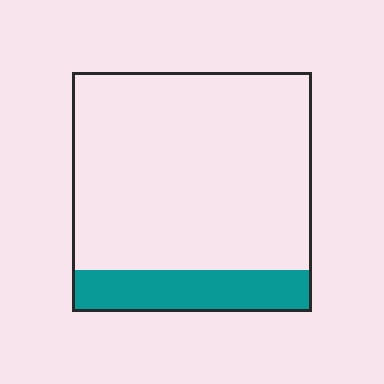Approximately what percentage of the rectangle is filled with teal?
Approximately 20%.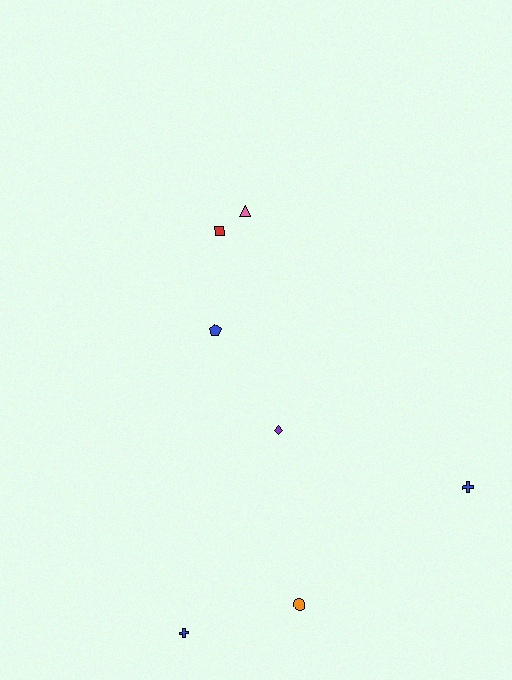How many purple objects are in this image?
There is 1 purple object.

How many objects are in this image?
There are 7 objects.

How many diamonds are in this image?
There is 1 diamond.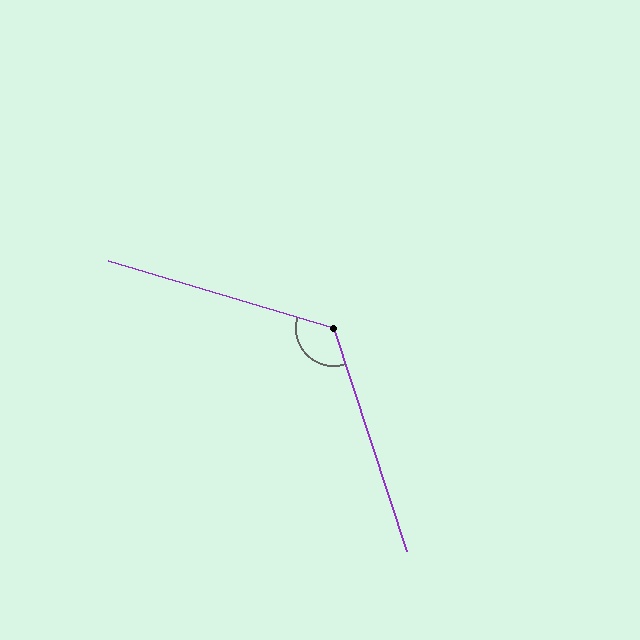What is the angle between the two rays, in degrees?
Approximately 125 degrees.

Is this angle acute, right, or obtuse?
It is obtuse.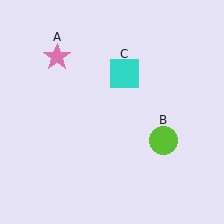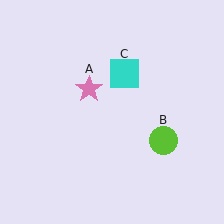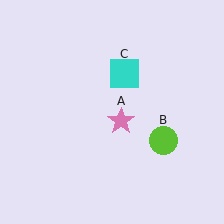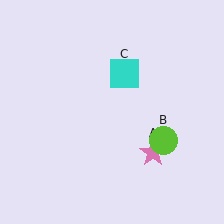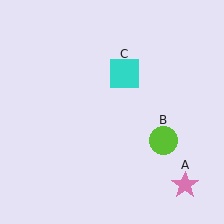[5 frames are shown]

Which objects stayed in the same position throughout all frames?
Lime circle (object B) and cyan square (object C) remained stationary.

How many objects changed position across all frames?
1 object changed position: pink star (object A).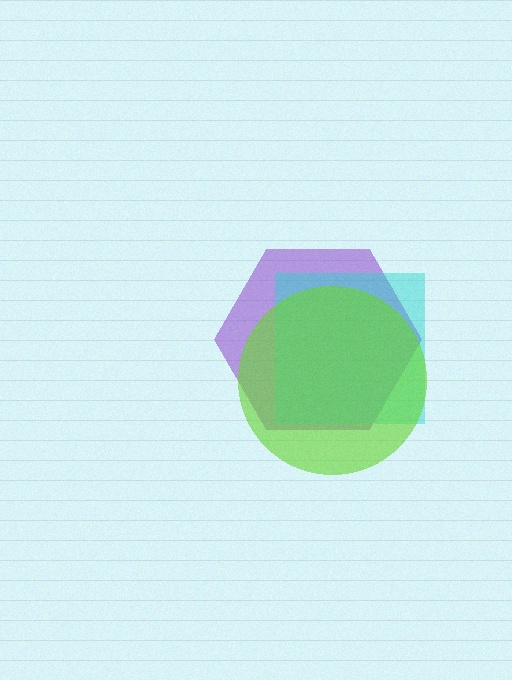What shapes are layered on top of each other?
The layered shapes are: a purple hexagon, a cyan square, a lime circle.